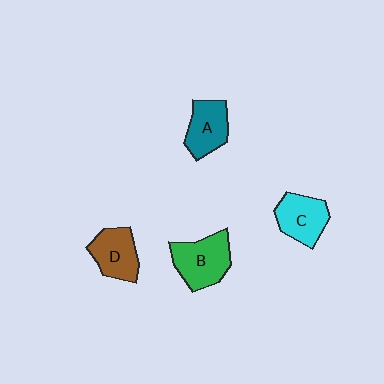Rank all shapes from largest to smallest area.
From largest to smallest: B (green), C (cyan), D (brown), A (teal).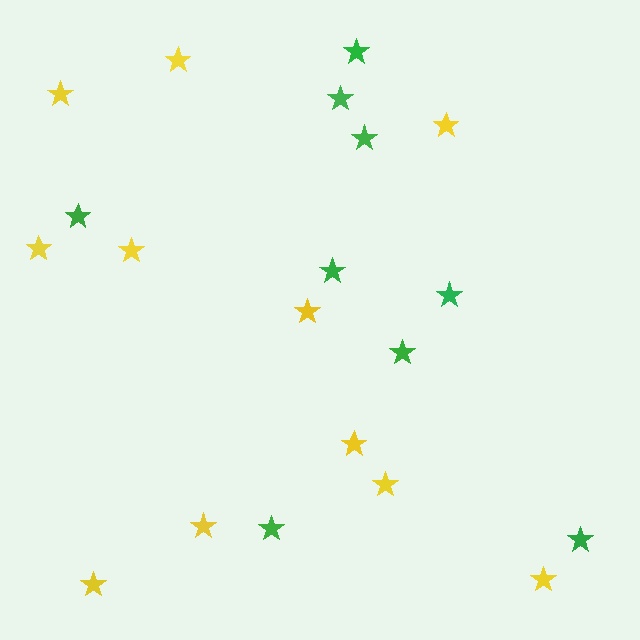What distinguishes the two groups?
There are 2 groups: one group of yellow stars (11) and one group of green stars (9).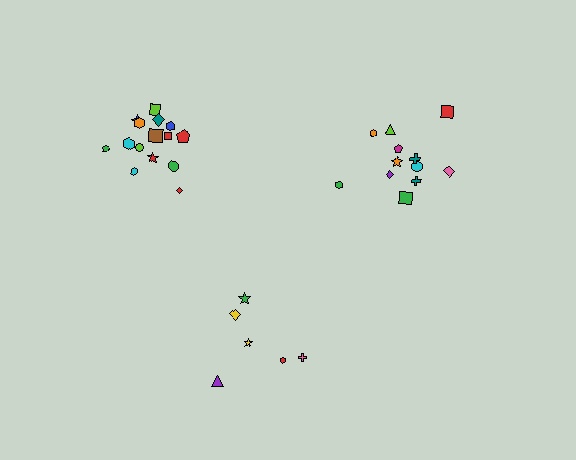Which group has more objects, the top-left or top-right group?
The top-left group.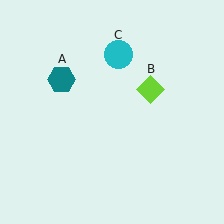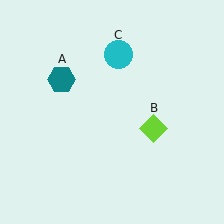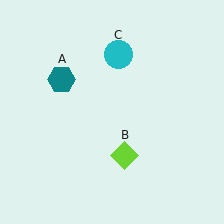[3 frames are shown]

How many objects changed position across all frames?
1 object changed position: lime diamond (object B).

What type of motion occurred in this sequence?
The lime diamond (object B) rotated clockwise around the center of the scene.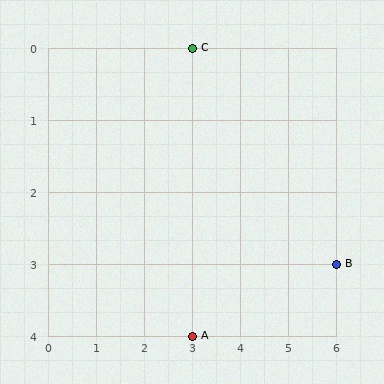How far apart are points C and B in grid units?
Points C and B are 3 columns and 3 rows apart (about 4.2 grid units diagonally).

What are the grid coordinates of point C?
Point C is at grid coordinates (3, 0).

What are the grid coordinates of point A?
Point A is at grid coordinates (3, 4).